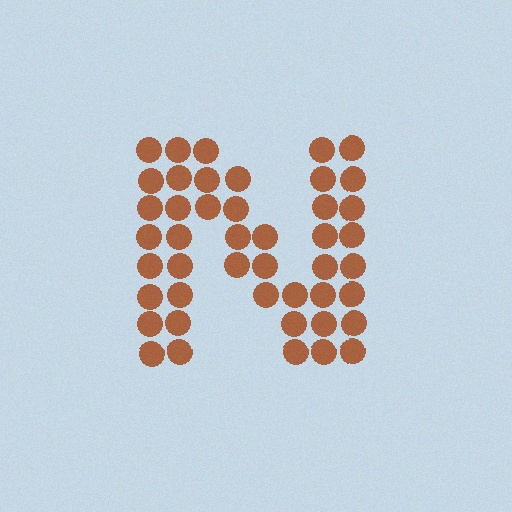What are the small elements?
The small elements are circles.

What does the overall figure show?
The overall figure shows the letter N.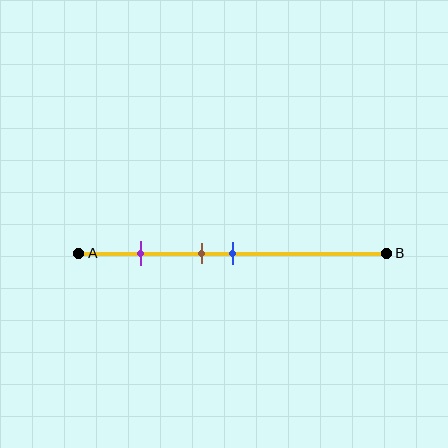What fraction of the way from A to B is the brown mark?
The brown mark is approximately 40% (0.4) of the way from A to B.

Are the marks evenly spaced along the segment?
No, the marks are not evenly spaced.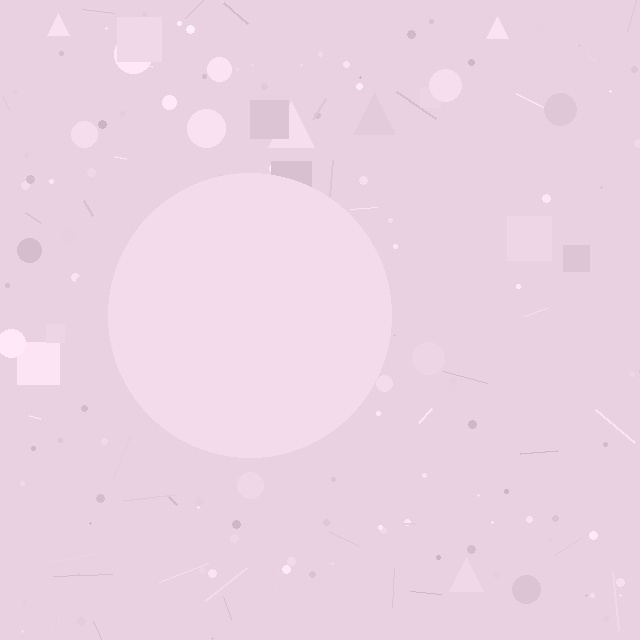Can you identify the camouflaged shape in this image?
The camouflaged shape is a circle.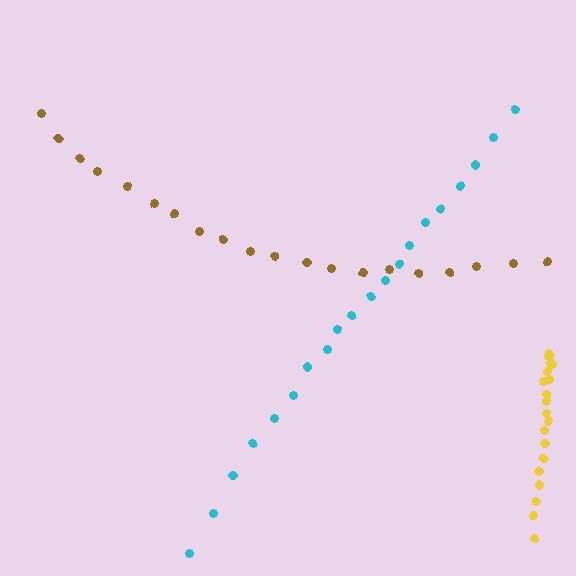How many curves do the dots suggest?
There are 3 distinct paths.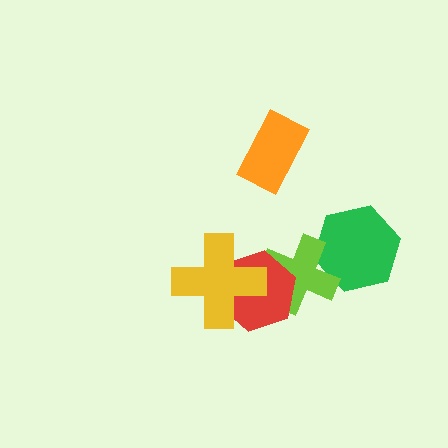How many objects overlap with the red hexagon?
2 objects overlap with the red hexagon.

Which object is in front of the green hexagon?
The lime cross is in front of the green hexagon.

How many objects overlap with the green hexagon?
1 object overlaps with the green hexagon.